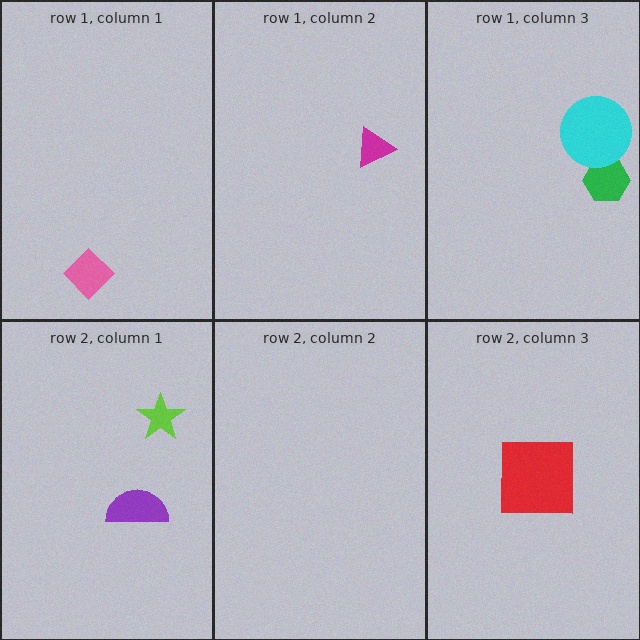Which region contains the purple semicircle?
The row 2, column 1 region.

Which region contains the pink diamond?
The row 1, column 1 region.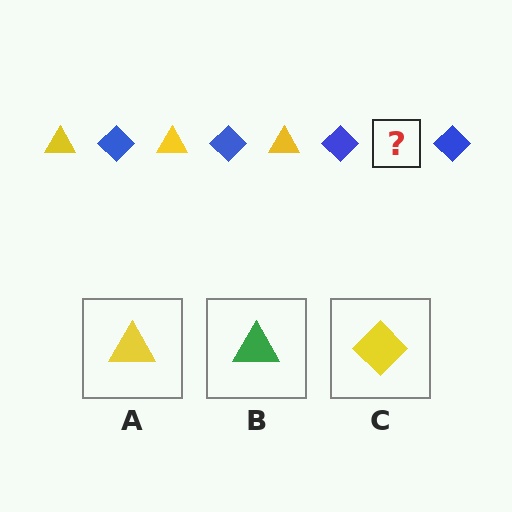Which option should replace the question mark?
Option A.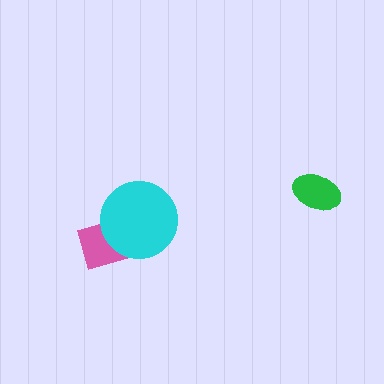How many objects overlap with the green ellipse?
0 objects overlap with the green ellipse.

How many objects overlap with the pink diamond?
1 object overlaps with the pink diamond.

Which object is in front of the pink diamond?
The cyan circle is in front of the pink diamond.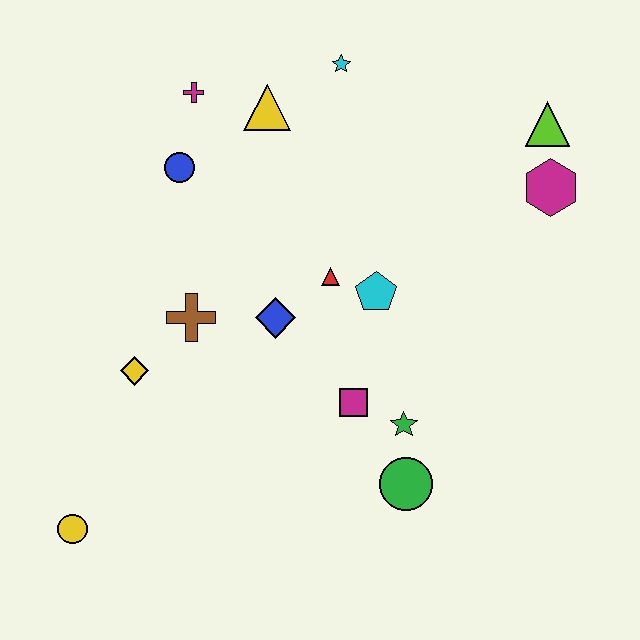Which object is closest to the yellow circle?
The yellow diamond is closest to the yellow circle.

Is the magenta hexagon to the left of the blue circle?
No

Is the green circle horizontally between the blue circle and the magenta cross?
No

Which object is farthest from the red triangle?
The yellow circle is farthest from the red triangle.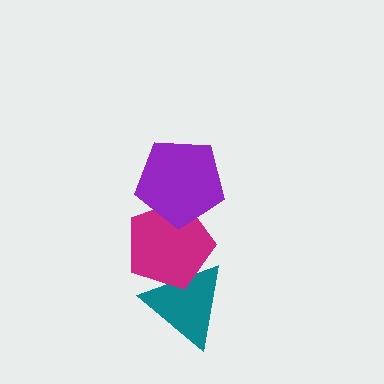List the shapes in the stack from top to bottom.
From top to bottom: the purple pentagon, the magenta pentagon, the teal triangle.